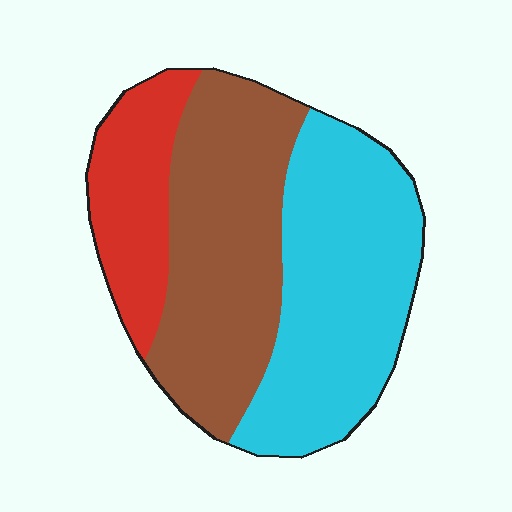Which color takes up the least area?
Red, at roughly 20%.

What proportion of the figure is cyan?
Cyan takes up between a quarter and a half of the figure.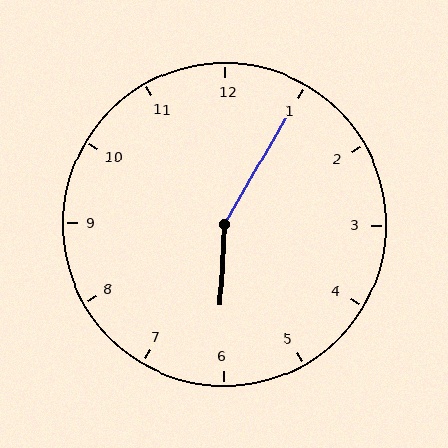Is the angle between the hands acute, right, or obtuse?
It is obtuse.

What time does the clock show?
6:05.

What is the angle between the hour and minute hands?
Approximately 152 degrees.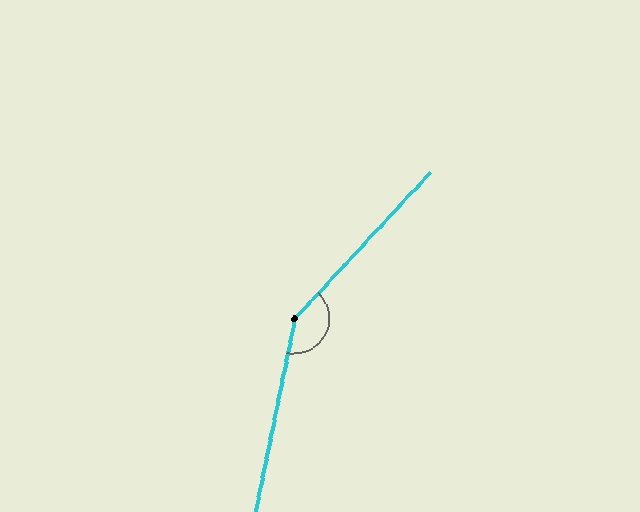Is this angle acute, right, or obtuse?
It is obtuse.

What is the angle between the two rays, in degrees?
Approximately 148 degrees.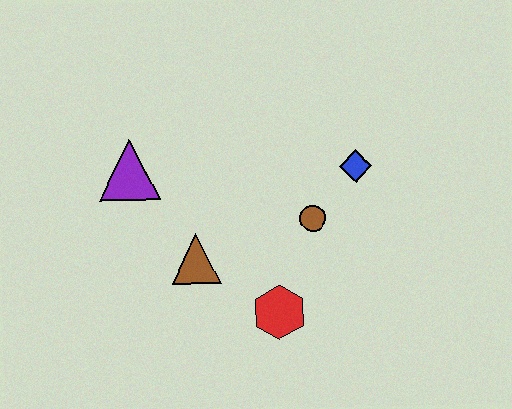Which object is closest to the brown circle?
The blue diamond is closest to the brown circle.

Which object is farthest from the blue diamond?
The purple triangle is farthest from the blue diamond.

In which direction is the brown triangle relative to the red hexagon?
The brown triangle is to the left of the red hexagon.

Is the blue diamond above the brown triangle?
Yes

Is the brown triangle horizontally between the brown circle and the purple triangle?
Yes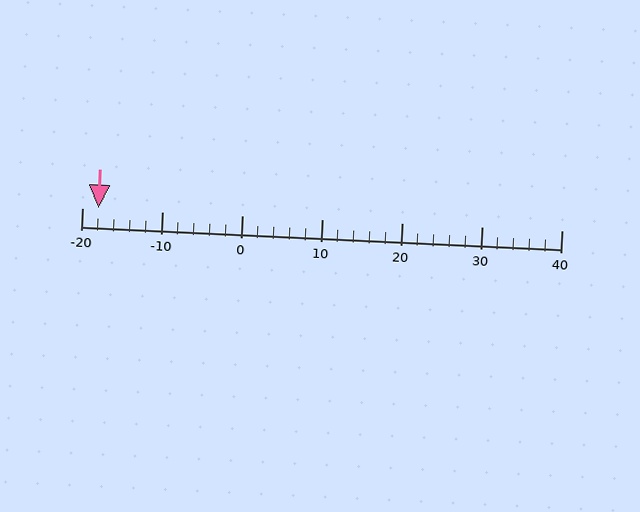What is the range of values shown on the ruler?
The ruler shows values from -20 to 40.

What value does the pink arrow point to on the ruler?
The pink arrow points to approximately -18.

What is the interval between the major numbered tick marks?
The major tick marks are spaced 10 units apart.